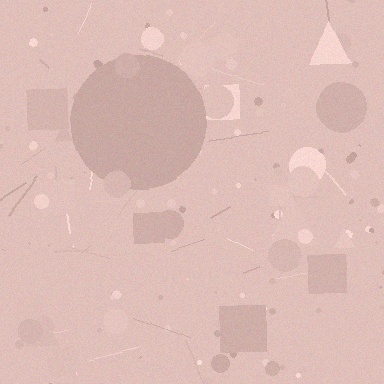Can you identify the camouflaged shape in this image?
The camouflaged shape is a circle.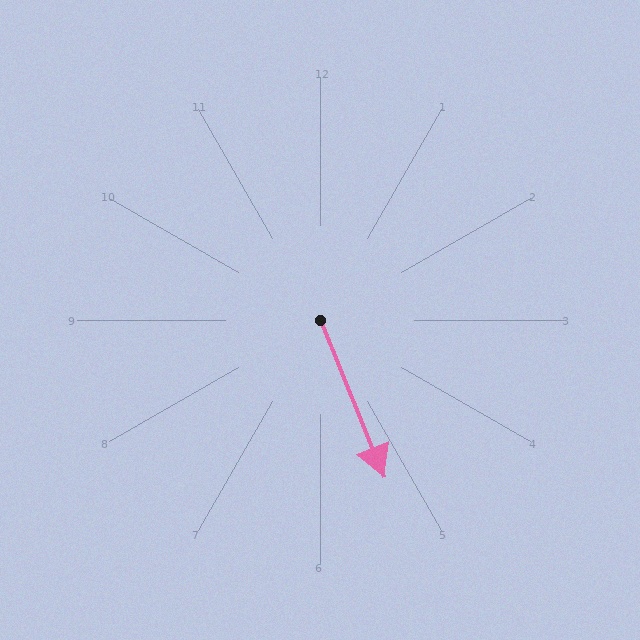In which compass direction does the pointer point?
South.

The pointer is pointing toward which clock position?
Roughly 5 o'clock.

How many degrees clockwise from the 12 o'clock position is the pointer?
Approximately 158 degrees.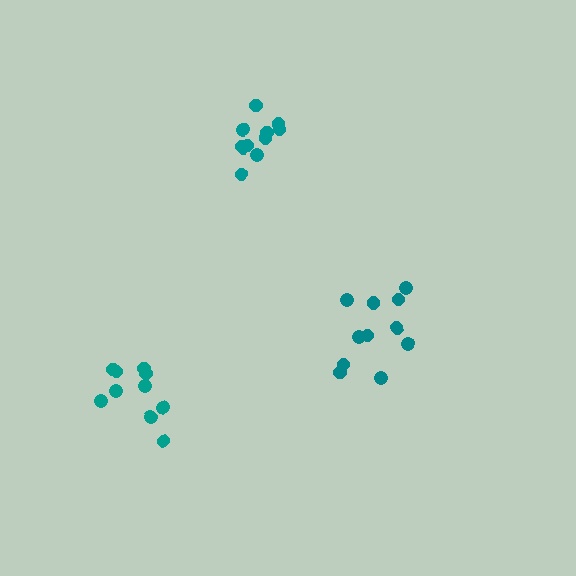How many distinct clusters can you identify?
There are 3 distinct clusters.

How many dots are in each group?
Group 1: 11 dots, Group 2: 11 dots, Group 3: 10 dots (32 total).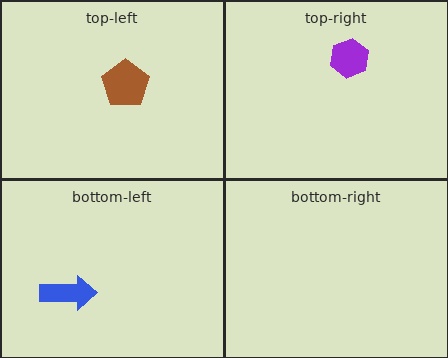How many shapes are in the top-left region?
1.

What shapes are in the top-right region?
The purple hexagon.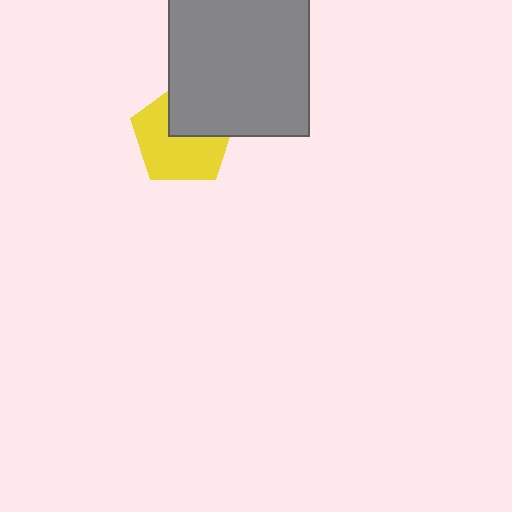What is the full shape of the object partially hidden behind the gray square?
The partially hidden object is a yellow pentagon.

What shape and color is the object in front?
The object in front is a gray square.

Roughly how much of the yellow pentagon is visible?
About half of it is visible (roughly 62%).